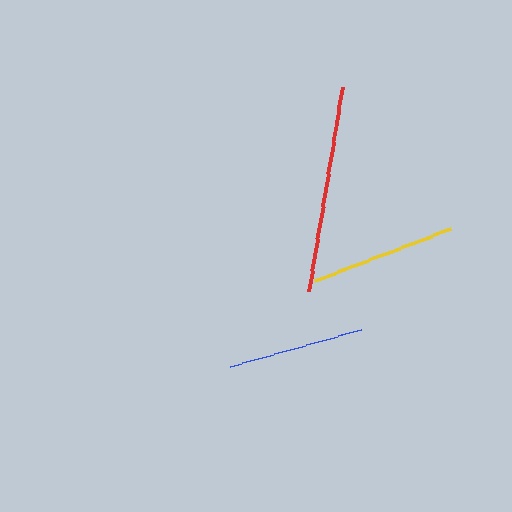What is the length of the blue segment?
The blue segment is approximately 136 pixels long.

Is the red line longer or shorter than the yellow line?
The red line is longer than the yellow line.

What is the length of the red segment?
The red segment is approximately 206 pixels long.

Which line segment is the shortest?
The blue line is the shortest at approximately 136 pixels.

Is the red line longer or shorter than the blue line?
The red line is longer than the blue line.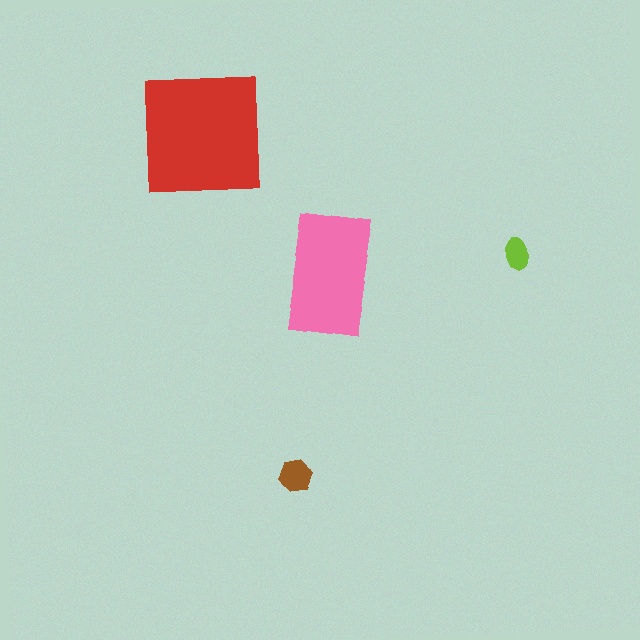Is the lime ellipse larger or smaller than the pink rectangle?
Smaller.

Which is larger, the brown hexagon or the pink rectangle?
The pink rectangle.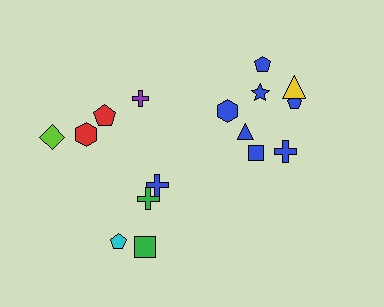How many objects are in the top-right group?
There are 8 objects.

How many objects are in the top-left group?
There are 4 objects.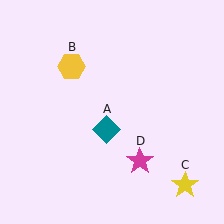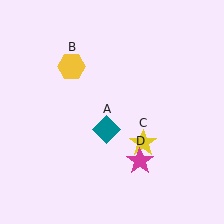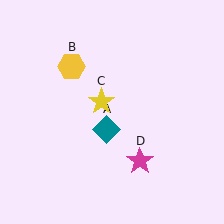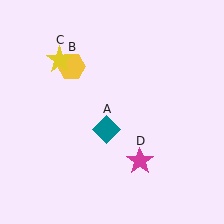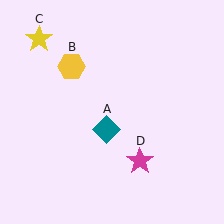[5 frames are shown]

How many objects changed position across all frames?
1 object changed position: yellow star (object C).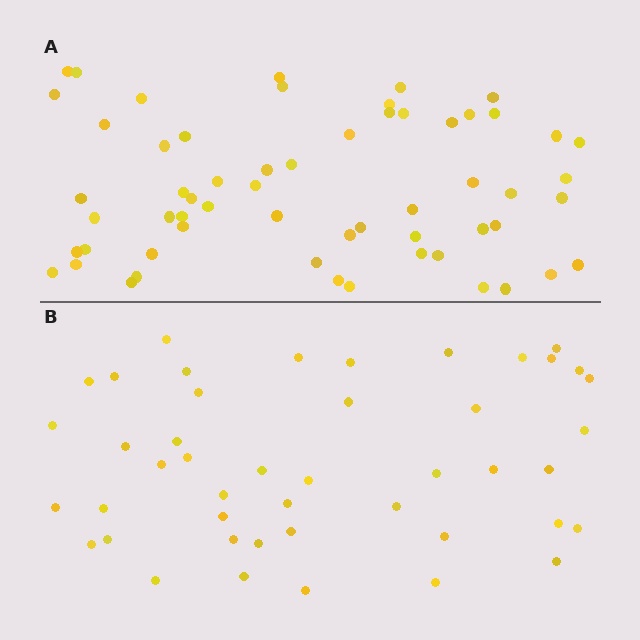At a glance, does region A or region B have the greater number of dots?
Region A (the top region) has more dots.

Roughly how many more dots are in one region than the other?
Region A has approximately 15 more dots than region B.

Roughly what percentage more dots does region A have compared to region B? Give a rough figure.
About 30% more.